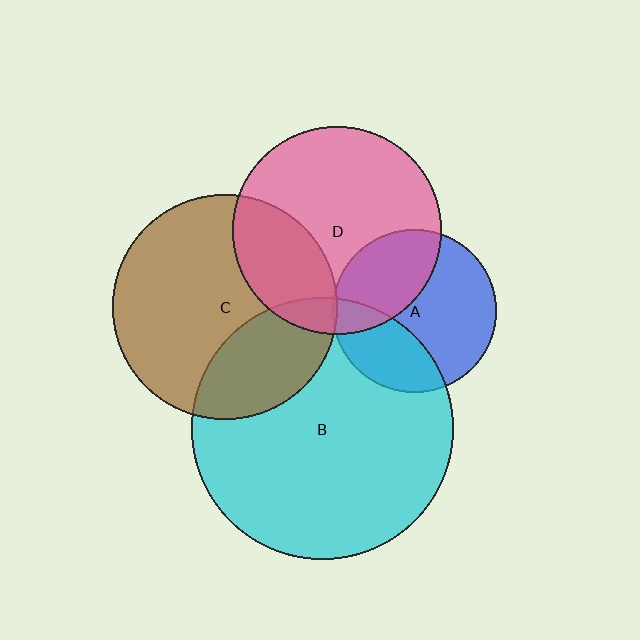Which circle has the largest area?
Circle B (cyan).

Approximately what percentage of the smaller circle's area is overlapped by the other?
Approximately 30%.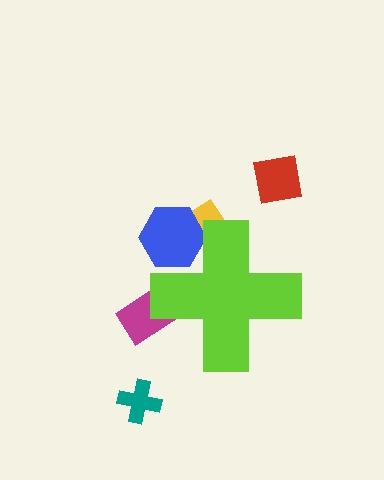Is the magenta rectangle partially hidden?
Yes, the magenta rectangle is partially hidden behind the lime cross.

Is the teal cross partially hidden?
No, the teal cross is fully visible.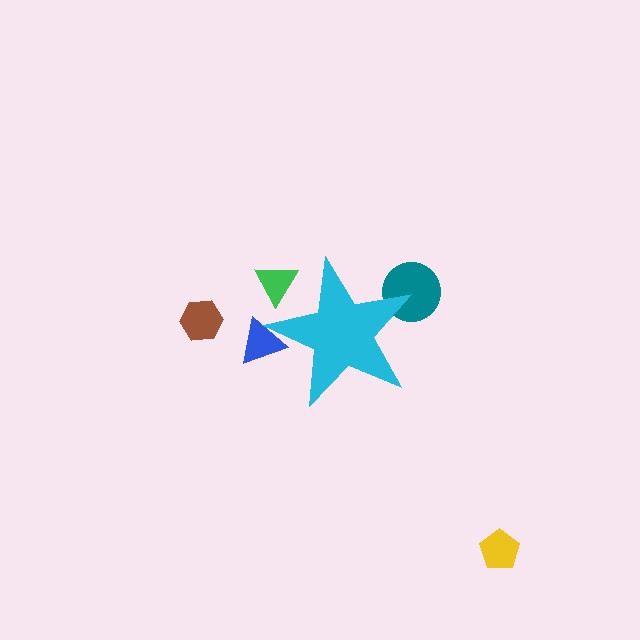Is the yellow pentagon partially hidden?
No, the yellow pentagon is fully visible.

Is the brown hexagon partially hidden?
No, the brown hexagon is fully visible.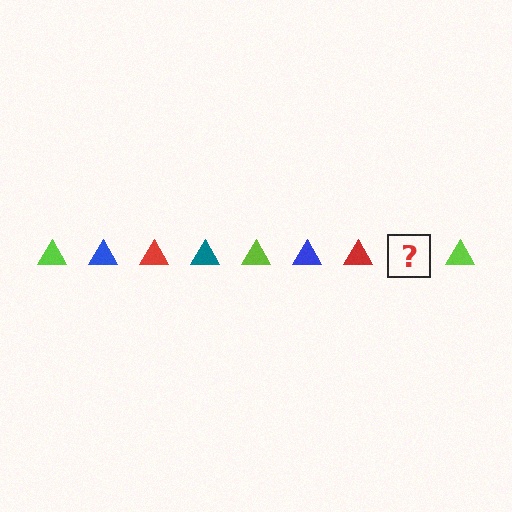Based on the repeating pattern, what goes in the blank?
The blank should be a teal triangle.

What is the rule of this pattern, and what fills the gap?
The rule is that the pattern cycles through lime, blue, red, teal triangles. The gap should be filled with a teal triangle.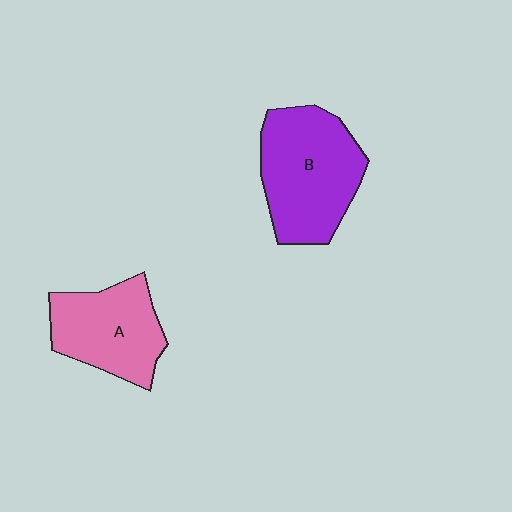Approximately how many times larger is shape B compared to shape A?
Approximately 1.3 times.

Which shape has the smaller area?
Shape A (pink).